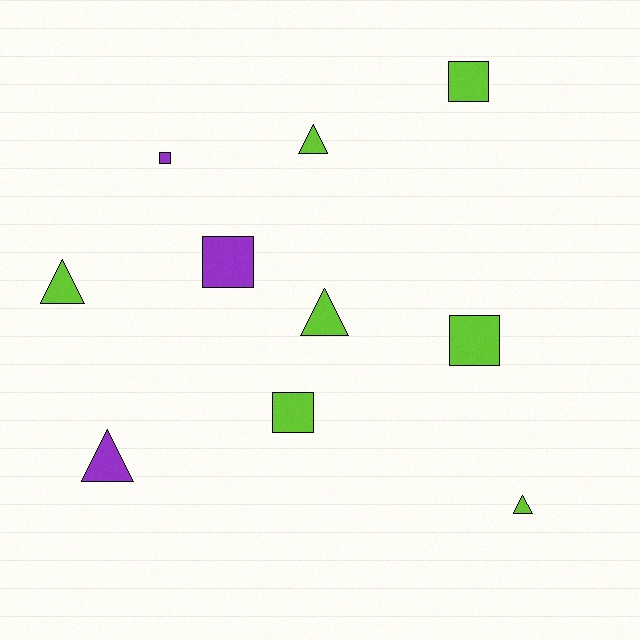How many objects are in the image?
There are 10 objects.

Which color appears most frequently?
Lime, with 7 objects.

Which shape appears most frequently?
Triangle, with 5 objects.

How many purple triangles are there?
There is 1 purple triangle.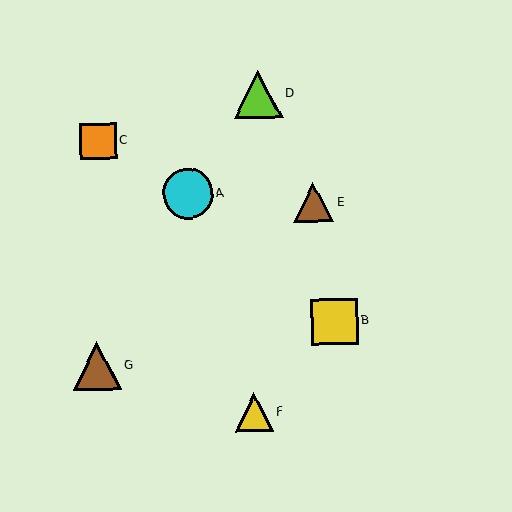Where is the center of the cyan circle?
The center of the cyan circle is at (188, 194).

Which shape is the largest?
The cyan circle (labeled A) is the largest.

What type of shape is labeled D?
Shape D is a lime triangle.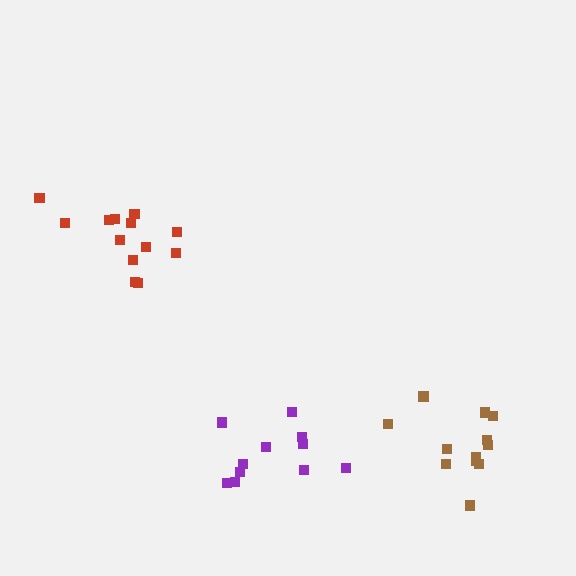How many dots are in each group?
Group 1: 13 dots, Group 2: 11 dots, Group 3: 12 dots (36 total).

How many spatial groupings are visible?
There are 3 spatial groupings.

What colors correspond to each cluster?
The clusters are colored: red, purple, brown.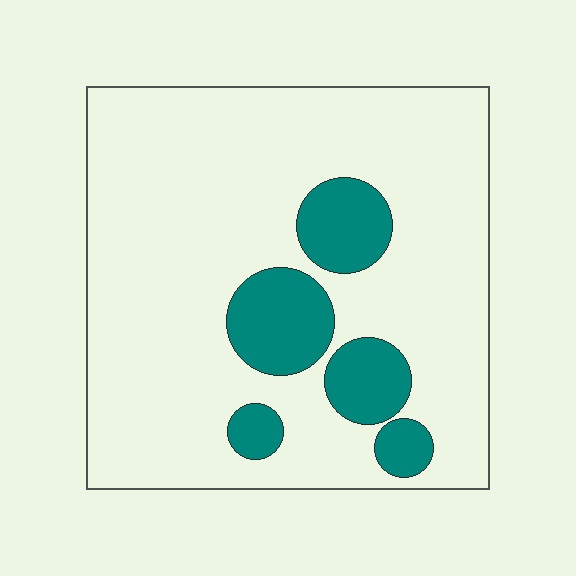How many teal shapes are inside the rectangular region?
5.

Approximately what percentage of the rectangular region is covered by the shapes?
Approximately 15%.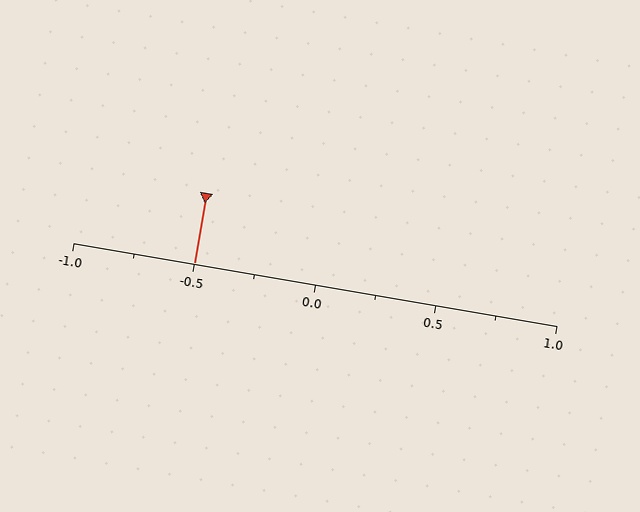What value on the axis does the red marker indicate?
The marker indicates approximately -0.5.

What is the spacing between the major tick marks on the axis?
The major ticks are spaced 0.5 apart.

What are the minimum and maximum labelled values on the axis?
The axis runs from -1.0 to 1.0.